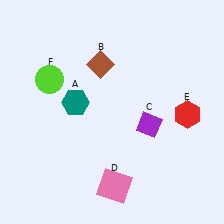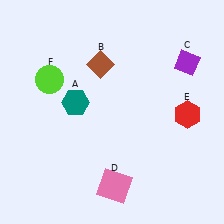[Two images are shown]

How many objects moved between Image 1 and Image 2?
1 object moved between the two images.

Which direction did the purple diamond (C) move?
The purple diamond (C) moved up.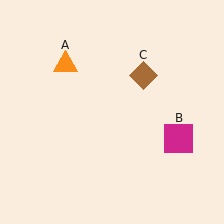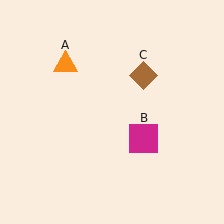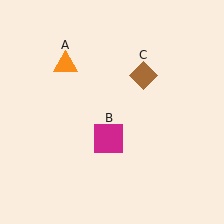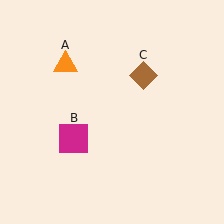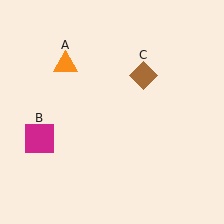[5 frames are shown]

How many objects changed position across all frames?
1 object changed position: magenta square (object B).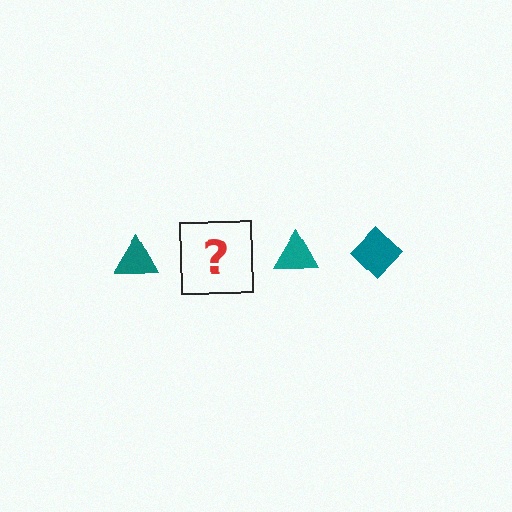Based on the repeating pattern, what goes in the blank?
The blank should be a teal diamond.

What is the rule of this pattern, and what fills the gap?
The rule is that the pattern cycles through triangle, diamond shapes in teal. The gap should be filled with a teal diamond.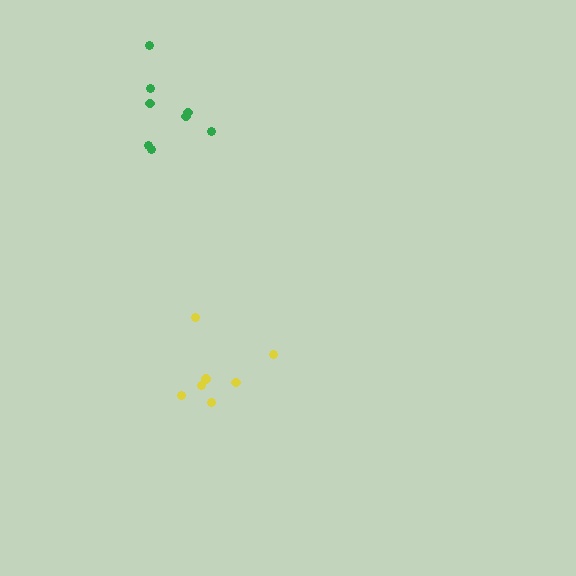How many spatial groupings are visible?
There are 2 spatial groupings.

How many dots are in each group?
Group 1: 7 dots, Group 2: 8 dots (15 total).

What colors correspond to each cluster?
The clusters are colored: yellow, green.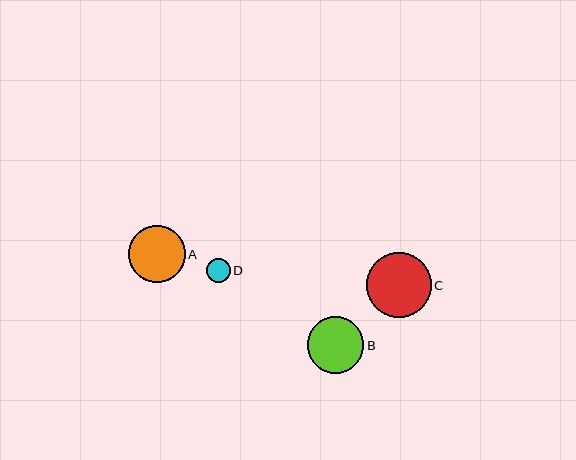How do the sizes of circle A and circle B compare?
Circle A and circle B are approximately the same size.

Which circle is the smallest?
Circle D is the smallest with a size of approximately 24 pixels.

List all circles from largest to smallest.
From largest to smallest: C, A, B, D.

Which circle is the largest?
Circle C is the largest with a size of approximately 65 pixels.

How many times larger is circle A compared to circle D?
Circle A is approximately 2.4 times the size of circle D.